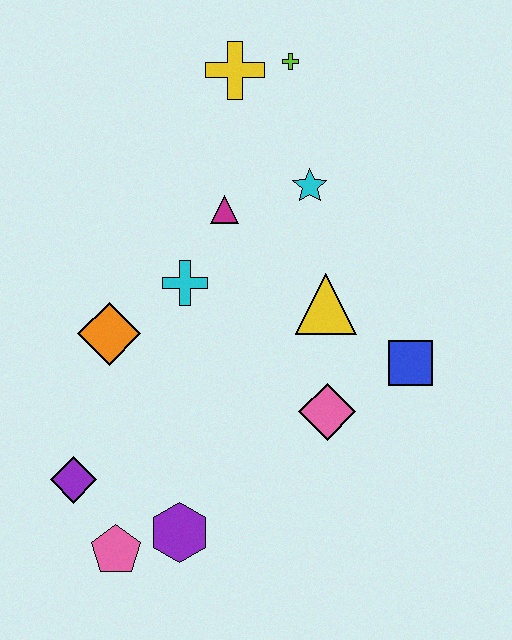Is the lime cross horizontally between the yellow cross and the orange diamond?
No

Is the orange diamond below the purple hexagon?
No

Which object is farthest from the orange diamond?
The lime cross is farthest from the orange diamond.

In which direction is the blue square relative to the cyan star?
The blue square is below the cyan star.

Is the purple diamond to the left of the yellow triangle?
Yes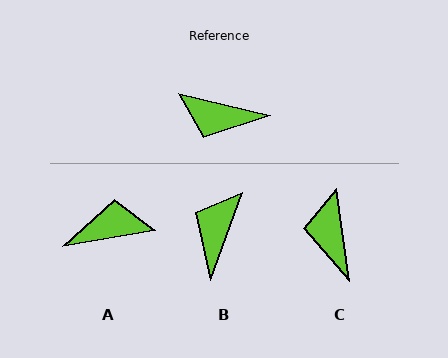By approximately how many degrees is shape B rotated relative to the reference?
Approximately 97 degrees clockwise.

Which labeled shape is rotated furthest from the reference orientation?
A, about 157 degrees away.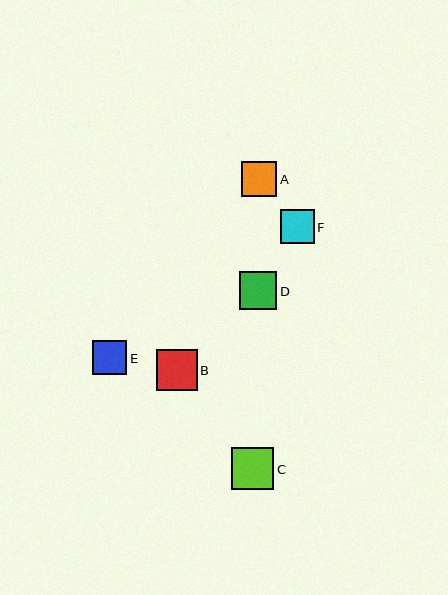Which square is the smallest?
Square F is the smallest with a size of approximately 34 pixels.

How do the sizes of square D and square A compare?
Square D and square A are approximately the same size.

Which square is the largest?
Square C is the largest with a size of approximately 42 pixels.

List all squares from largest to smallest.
From largest to smallest: C, B, D, A, E, F.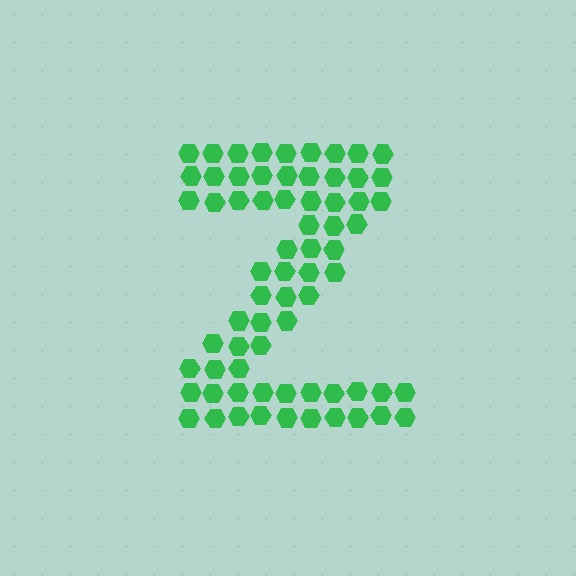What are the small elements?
The small elements are hexagons.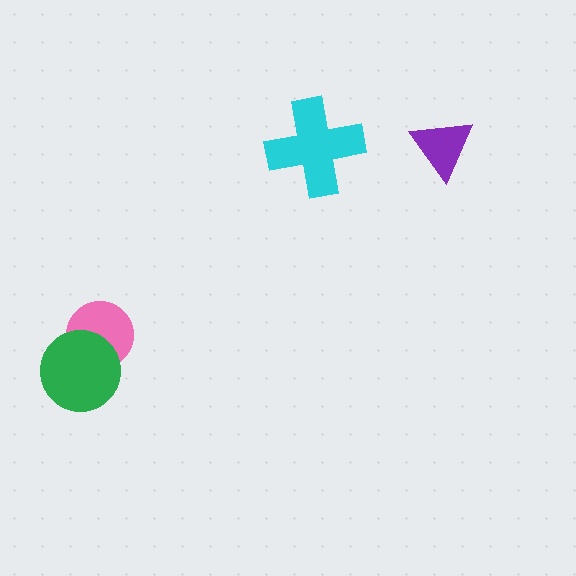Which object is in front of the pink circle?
The green circle is in front of the pink circle.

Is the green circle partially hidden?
No, no other shape covers it.